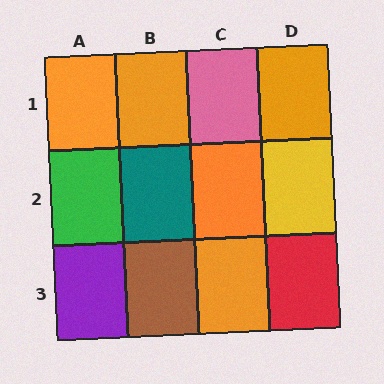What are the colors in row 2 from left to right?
Green, teal, orange, yellow.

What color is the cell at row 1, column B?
Orange.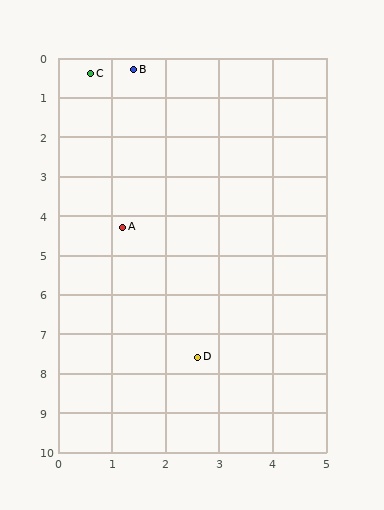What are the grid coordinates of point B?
Point B is at approximately (1.4, 0.3).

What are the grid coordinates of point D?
Point D is at approximately (2.6, 7.6).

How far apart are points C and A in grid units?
Points C and A are about 3.9 grid units apart.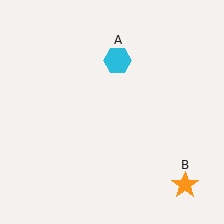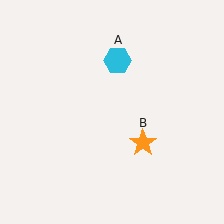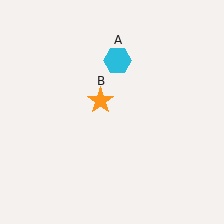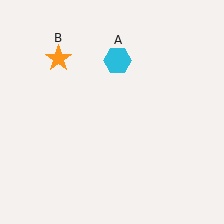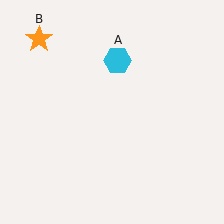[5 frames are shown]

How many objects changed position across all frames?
1 object changed position: orange star (object B).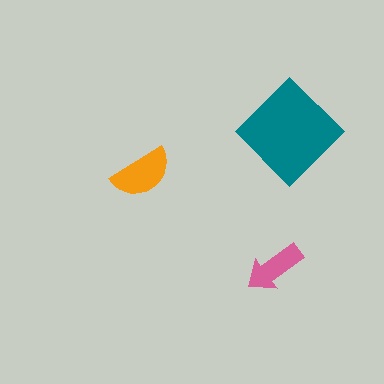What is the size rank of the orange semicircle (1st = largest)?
2nd.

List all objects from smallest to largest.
The pink arrow, the orange semicircle, the teal diamond.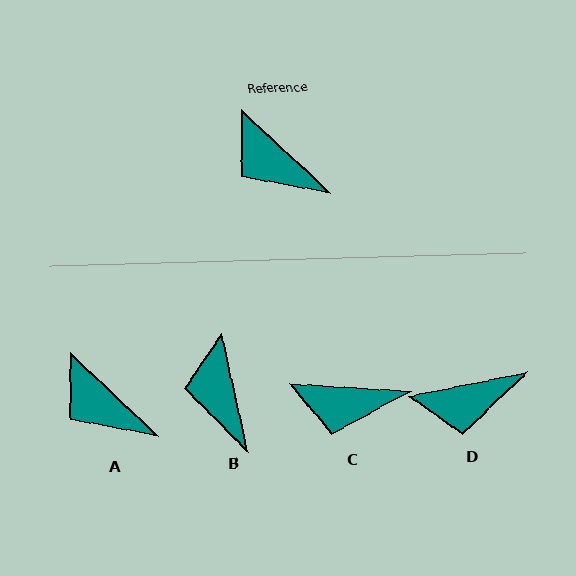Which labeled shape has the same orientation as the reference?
A.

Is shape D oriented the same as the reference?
No, it is off by about 55 degrees.